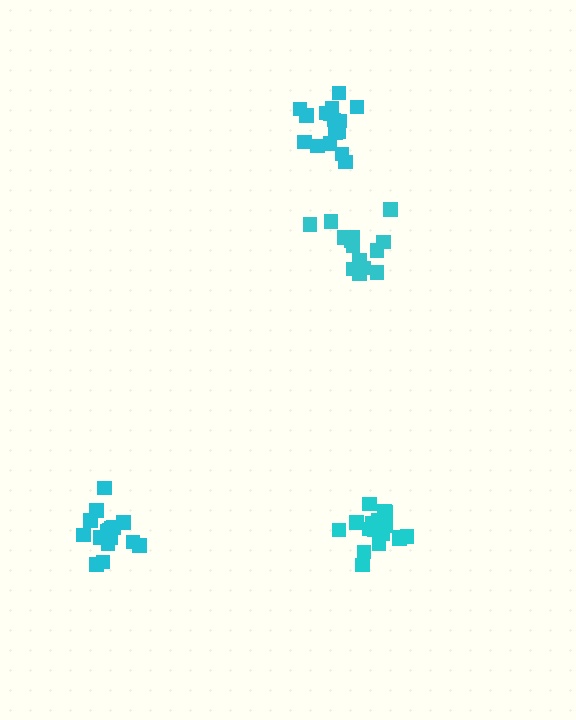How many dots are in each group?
Group 1: 16 dots, Group 2: 16 dots, Group 3: 17 dots, Group 4: 14 dots (63 total).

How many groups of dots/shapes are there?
There are 4 groups.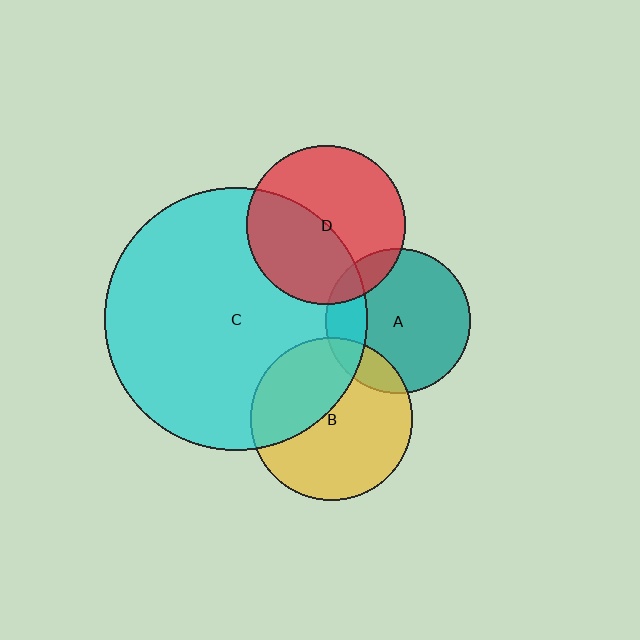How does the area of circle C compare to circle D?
Approximately 2.7 times.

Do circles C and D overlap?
Yes.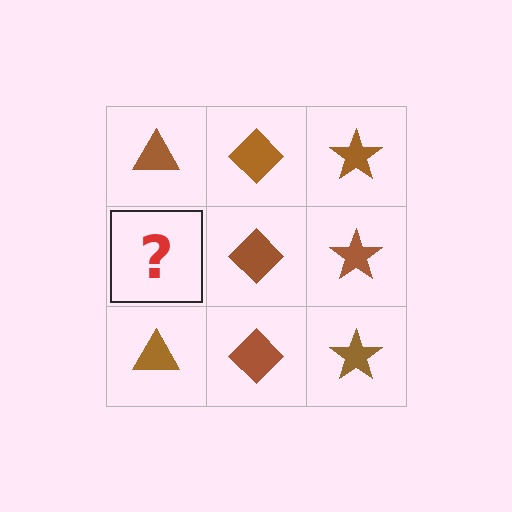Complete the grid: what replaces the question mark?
The question mark should be replaced with a brown triangle.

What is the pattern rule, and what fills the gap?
The rule is that each column has a consistent shape. The gap should be filled with a brown triangle.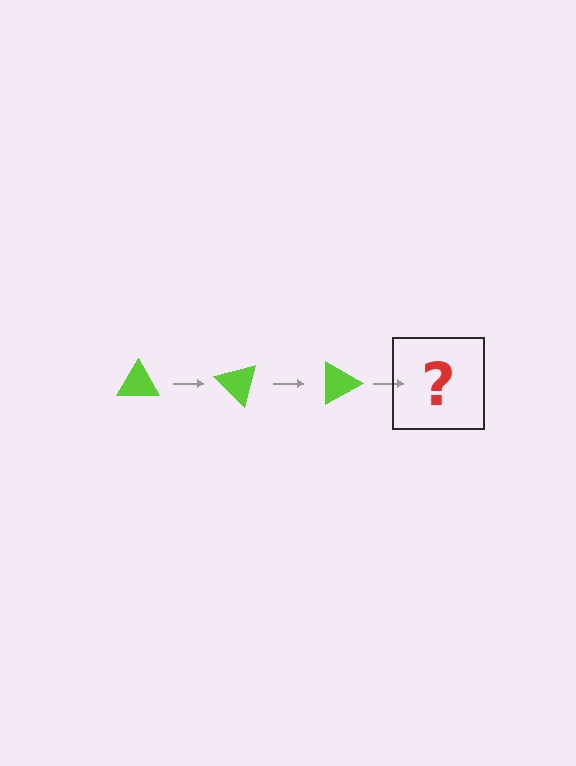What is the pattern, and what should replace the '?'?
The pattern is that the triangle rotates 45 degrees each step. The '?' should be a lime triangle rotated 135 degrees.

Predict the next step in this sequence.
The next step is a lime triangle rotated 135 degrees.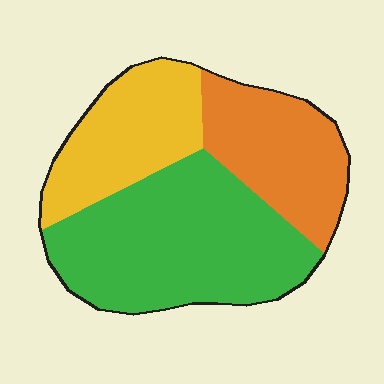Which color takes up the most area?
Green, at roughly 50%.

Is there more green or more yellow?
Green.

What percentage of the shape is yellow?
Yellow covers about 25% of the shape.